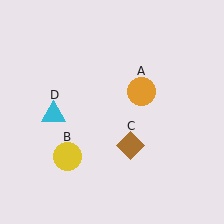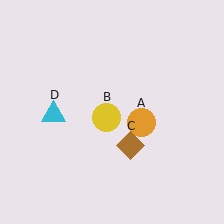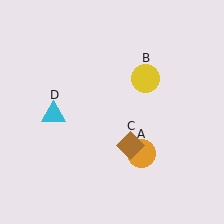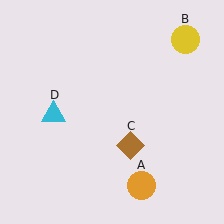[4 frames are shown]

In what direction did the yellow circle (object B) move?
The yellow circle (object B) moved up and to the right.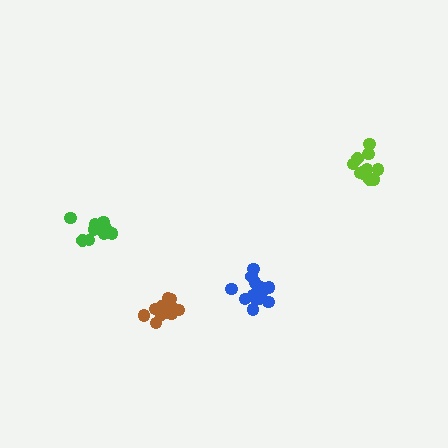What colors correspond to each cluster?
The clusters are colored: lime, brown, blue, green.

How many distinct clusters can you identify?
There are 4 distinct clusters.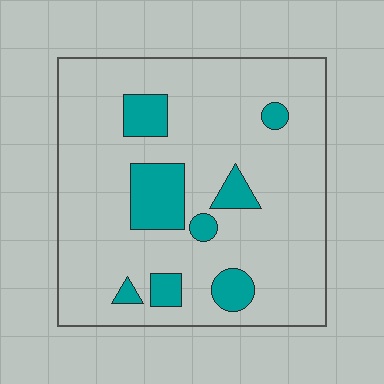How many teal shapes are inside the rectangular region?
8.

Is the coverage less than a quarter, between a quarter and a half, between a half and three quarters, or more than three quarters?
Less than a quarter.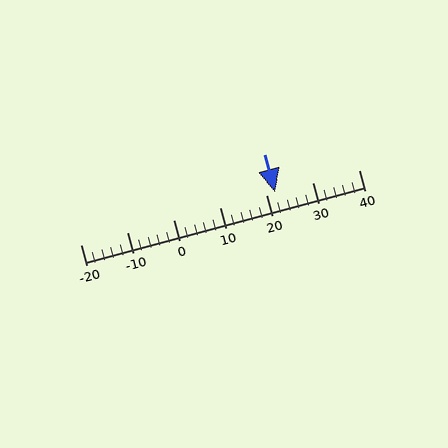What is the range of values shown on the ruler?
The ruler shows values from -20 to 40.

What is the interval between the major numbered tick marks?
The major tick marks are spaced 10 units apart.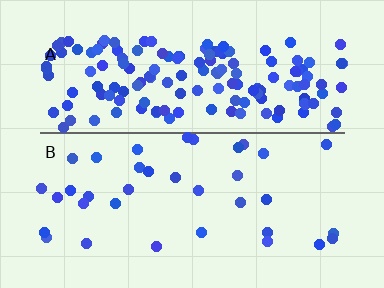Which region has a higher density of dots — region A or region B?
A (the top).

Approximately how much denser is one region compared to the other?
Approximately 4.4× — region A over region B.